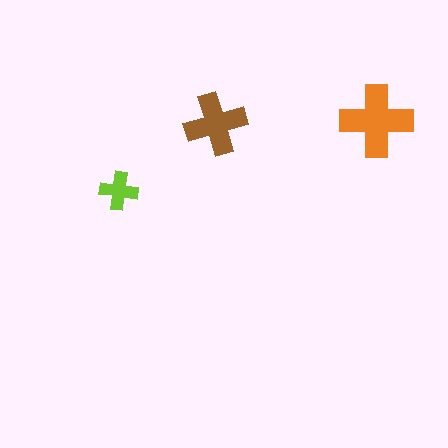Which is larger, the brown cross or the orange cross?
The orange one.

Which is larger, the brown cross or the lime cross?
The brown one.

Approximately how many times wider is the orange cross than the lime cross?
About 2 times wider.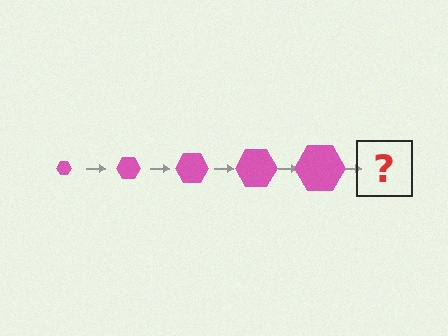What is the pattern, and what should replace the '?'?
The pattern is that the hexagon gets progressively larger each step. The '?' should be a pink hexagon, larger than the previous one.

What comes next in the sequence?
The next element should be a pink hexagon, larger than the previous one.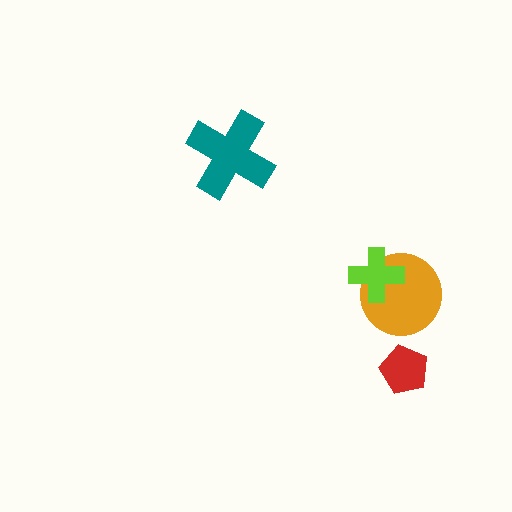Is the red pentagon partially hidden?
No, no other shape covers it.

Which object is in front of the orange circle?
The lime cross is in front of the orange circle.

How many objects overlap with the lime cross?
1 object overlaps with the lime cross.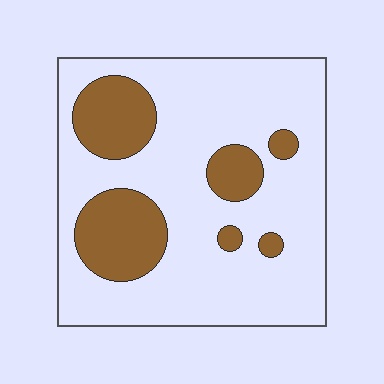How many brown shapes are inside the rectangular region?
6.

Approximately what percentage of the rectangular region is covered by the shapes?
Approximately 25%.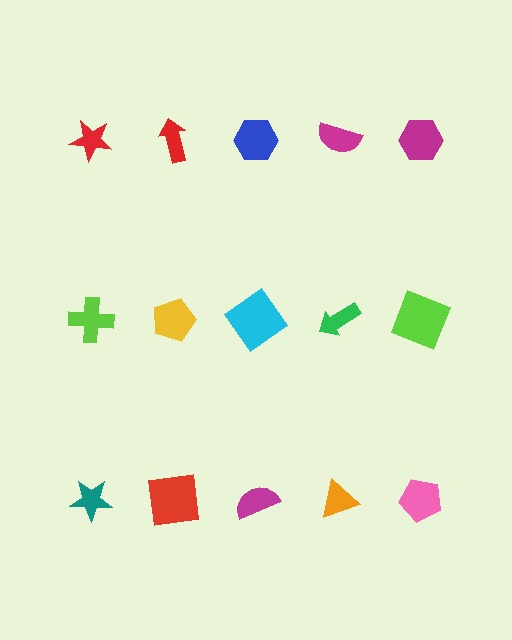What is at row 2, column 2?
A yellow pentagon.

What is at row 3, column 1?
A teal star.